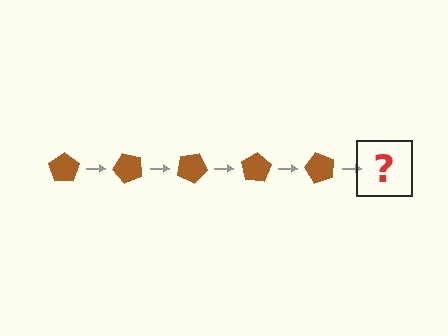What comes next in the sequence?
The next element should be a brown pentagon rotated 250 degrees.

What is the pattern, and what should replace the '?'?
The pattern is that the pentagon rotates 50 degrees each step. The '?' should be a brown pentagon rotated 250 degrees.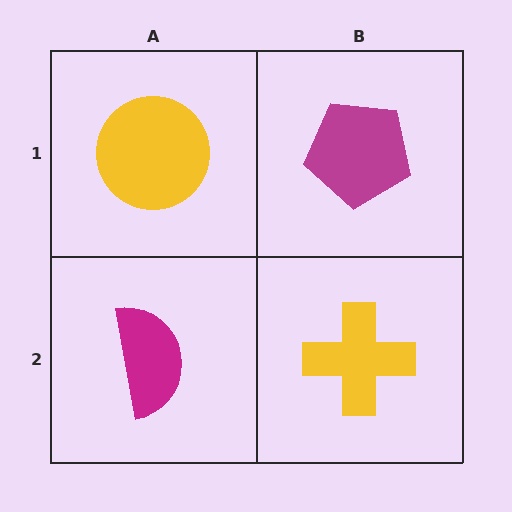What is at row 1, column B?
A magenta pentagon.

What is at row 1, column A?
A yellow circle.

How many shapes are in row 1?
2 shapes.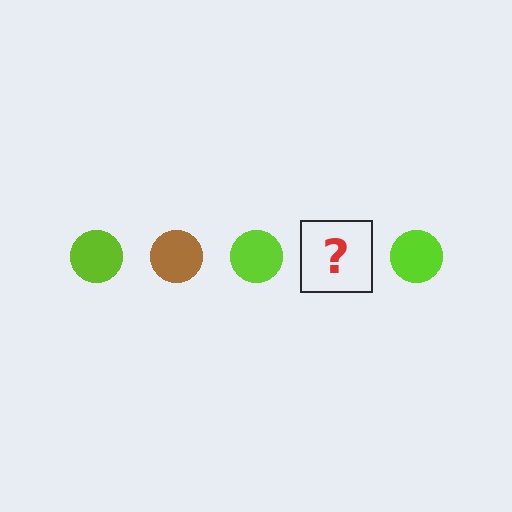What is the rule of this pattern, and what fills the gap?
The rule is that the pattern cycles through lime, brown circles. The gap should be filled with a brown circle.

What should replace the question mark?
The question mark should be replaced with a brown circle.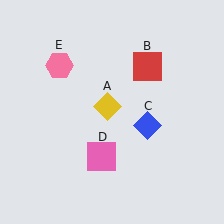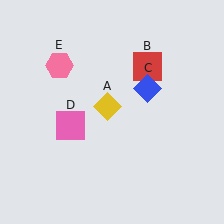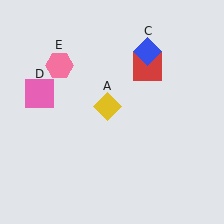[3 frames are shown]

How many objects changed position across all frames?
2 objects changed position: blue diamond (object C), pink square (object D).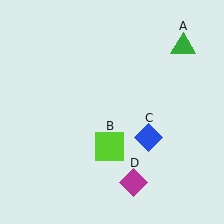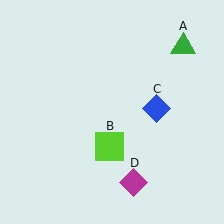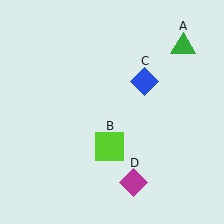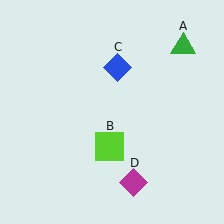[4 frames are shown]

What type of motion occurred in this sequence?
The blue diamond (object C) rotated counterclockwise around the center of the scene.